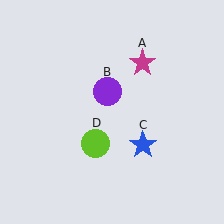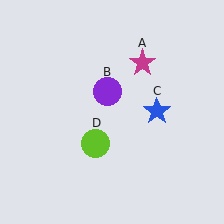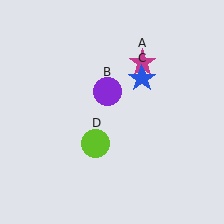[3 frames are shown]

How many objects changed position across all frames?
1 object changed position: blue star (object C).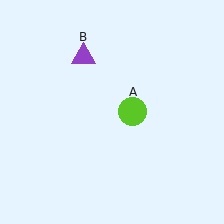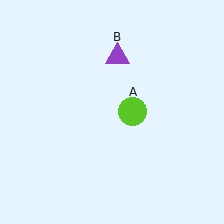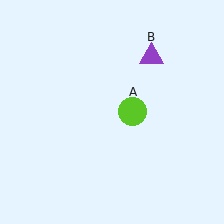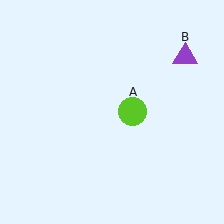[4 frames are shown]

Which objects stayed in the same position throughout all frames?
Lime circle (object A) remained stationary.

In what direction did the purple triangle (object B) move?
The purple triangle (object B) moved right.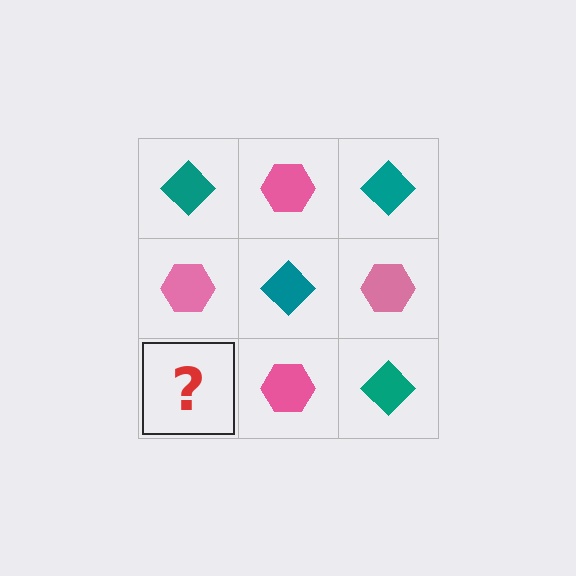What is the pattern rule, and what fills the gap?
The rule is that it alternates teal diamond and pink hexagon in a checkerboard pattern. The gap should be filled with a teal diamond.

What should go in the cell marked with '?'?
The missing cell should contain a teal diamond.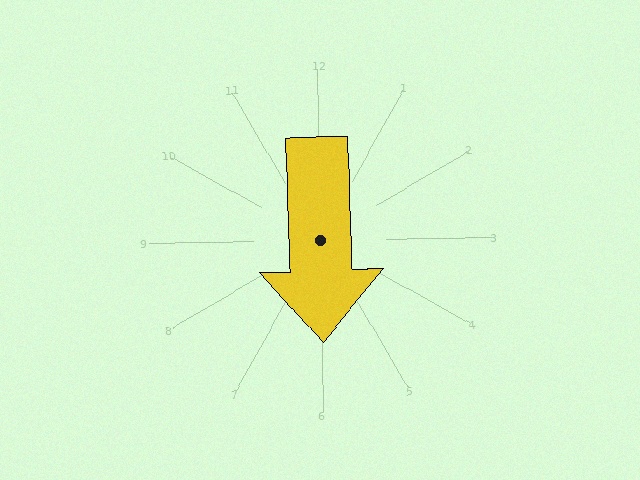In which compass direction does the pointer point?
South.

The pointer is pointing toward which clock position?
Roughly 6 o'clock.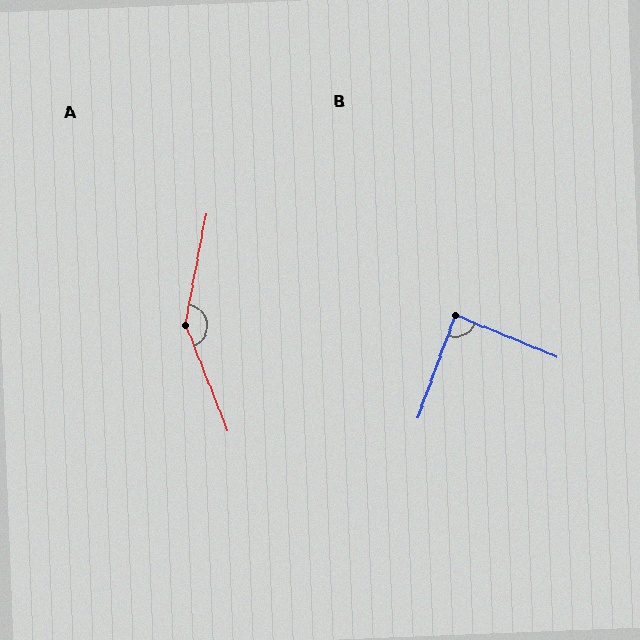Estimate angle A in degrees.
Approximately 148 degrees.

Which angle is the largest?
A, at approximately 148 degrees.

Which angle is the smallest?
B, at approximately 87 degrees.